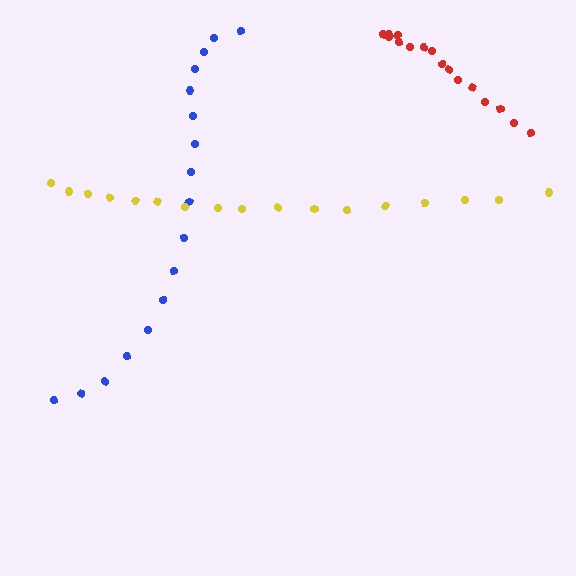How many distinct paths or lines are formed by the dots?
There are 3 distinct paths.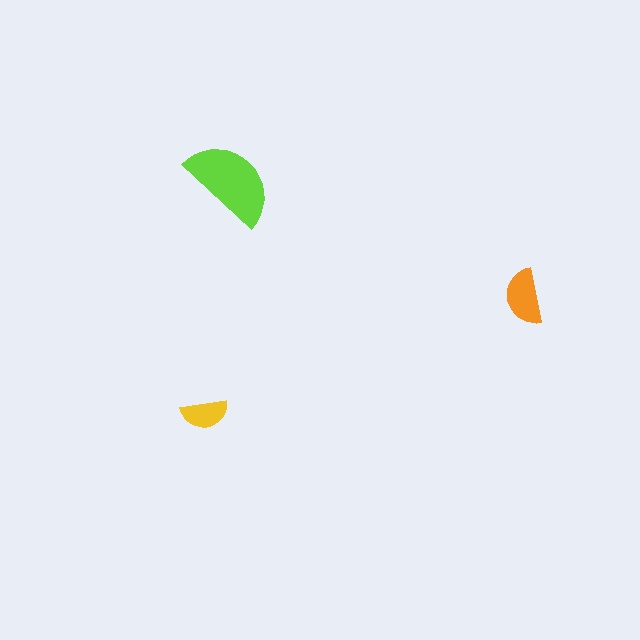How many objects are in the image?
There are 3 objects in the image.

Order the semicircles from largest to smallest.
the lime one, the orange one, the yellow one.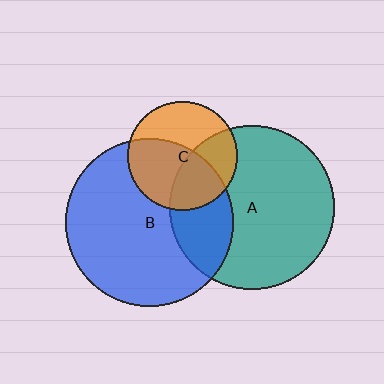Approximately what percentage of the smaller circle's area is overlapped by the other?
Approximately 40%.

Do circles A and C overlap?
Yes.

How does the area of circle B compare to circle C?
Approximately 2.4 times.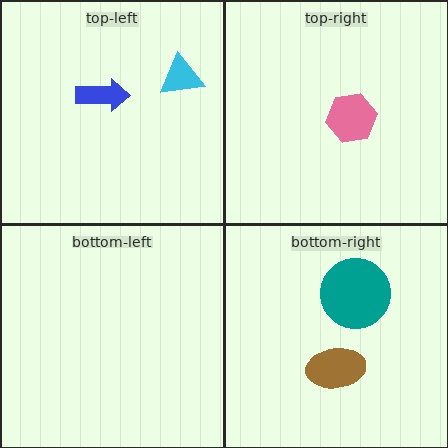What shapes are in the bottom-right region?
The teal circle, the brown ellipse.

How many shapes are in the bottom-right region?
2.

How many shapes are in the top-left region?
2.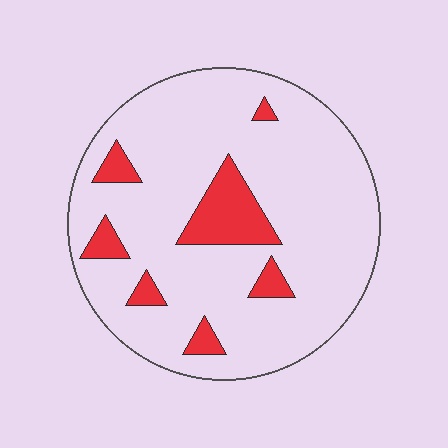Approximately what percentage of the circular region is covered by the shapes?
Approximately 15%.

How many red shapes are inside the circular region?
7.